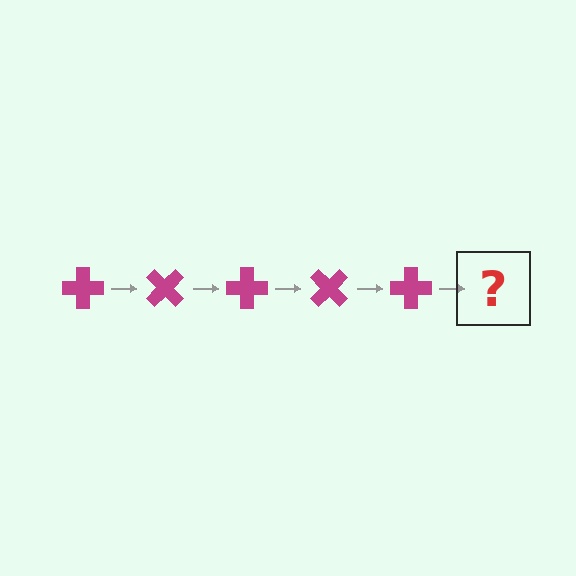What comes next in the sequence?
The next element should be a magenta cross rotated 225 degrees.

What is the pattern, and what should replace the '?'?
The pattern is that the cross rotates 45 degrees each step. The '?' should be a magenta cross rotated 225 degrees.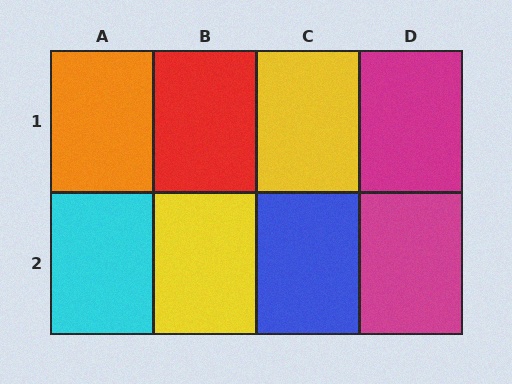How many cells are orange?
1 cell is orange.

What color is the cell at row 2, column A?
Cyan.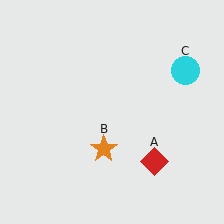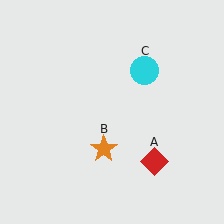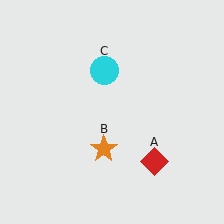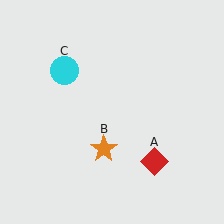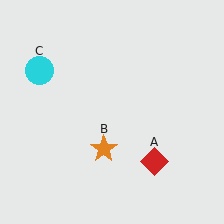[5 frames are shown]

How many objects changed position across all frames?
1 object changed position: cyan circle (object C).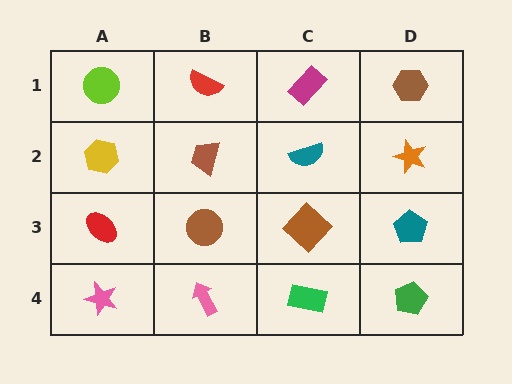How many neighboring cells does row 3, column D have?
3.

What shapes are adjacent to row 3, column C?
A teal semicircle (row 2, column C), a green rectangle (row 4, column C), a brown circle (row 3, column B), a teal pentagon (row 3, column D).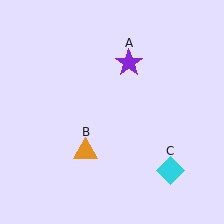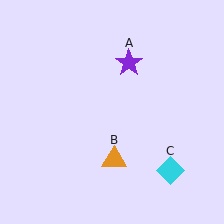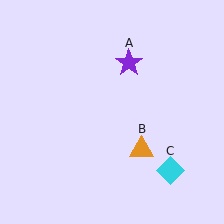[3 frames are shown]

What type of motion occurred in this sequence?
The orange triangle (object B) rotated counterclockwise around the center of the scene.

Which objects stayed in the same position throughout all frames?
Purple star (object A) and cyan diamond (object C) remained stationary.